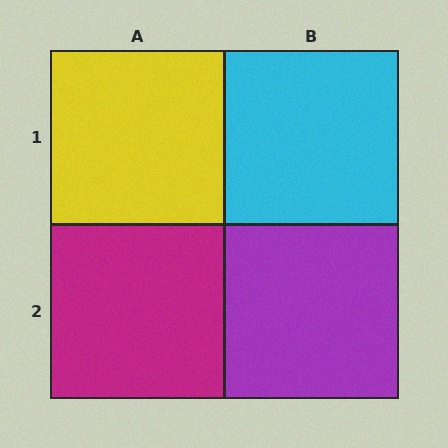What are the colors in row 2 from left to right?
Magenta, purple.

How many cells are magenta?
1 cell is magenta.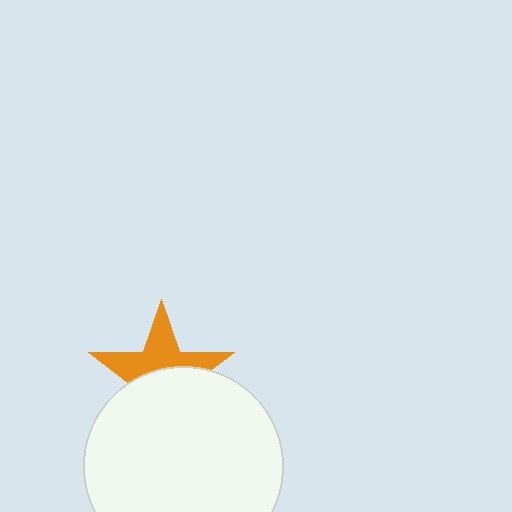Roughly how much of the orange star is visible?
About half of it is visible (roughly 48%).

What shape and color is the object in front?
The object in front is a white circle.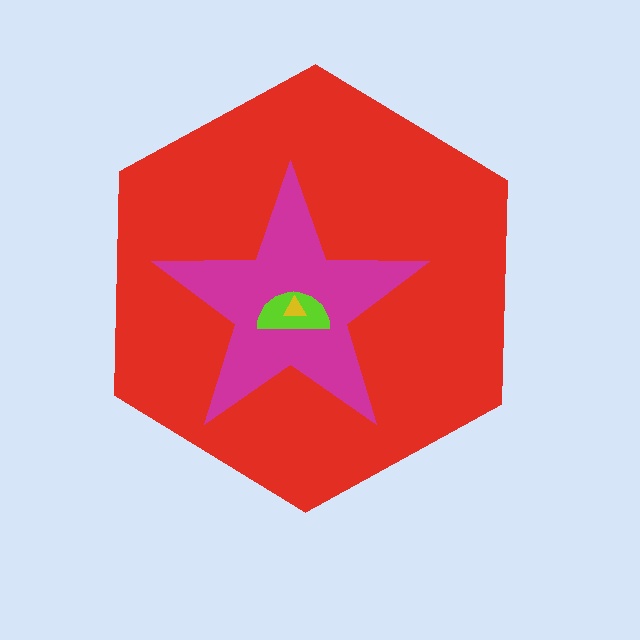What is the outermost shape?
The red hexagon.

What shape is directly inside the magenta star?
The lime semicircle.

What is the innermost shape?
The yellow triangle.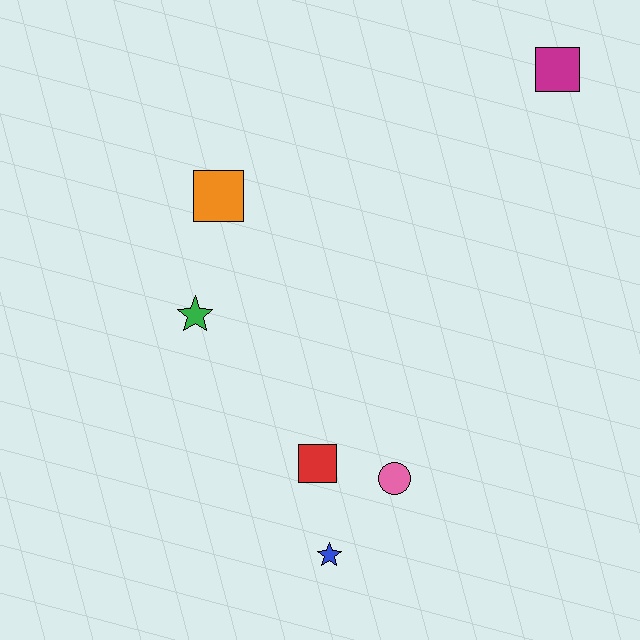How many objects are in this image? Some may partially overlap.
There are 6 objects.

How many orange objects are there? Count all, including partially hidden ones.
There is 1 orange object.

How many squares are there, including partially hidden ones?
There are 3 squares.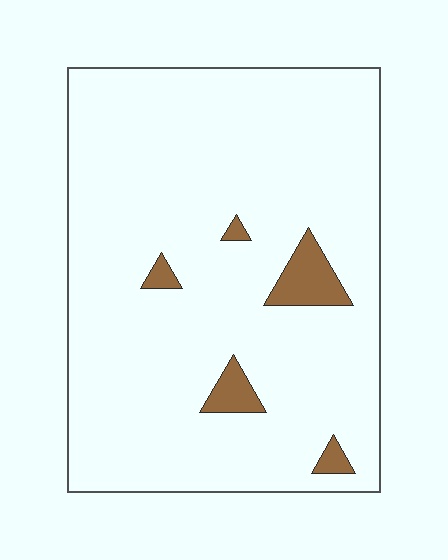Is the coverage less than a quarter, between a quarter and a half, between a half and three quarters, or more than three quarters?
Less than a quarter.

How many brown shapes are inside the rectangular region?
5.